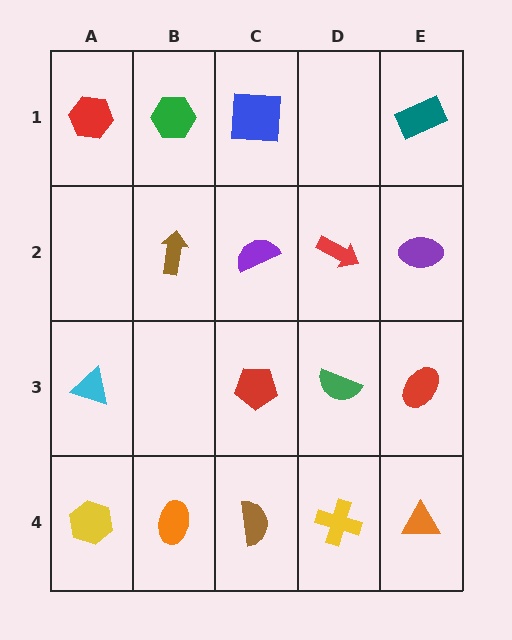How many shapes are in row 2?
4 shapes.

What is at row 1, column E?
A teal rectangle.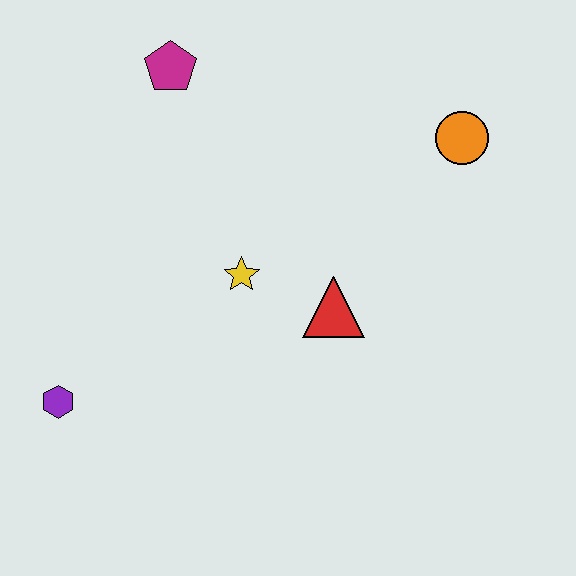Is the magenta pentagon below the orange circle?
No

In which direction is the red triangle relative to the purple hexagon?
The red triangle is to the right of the purple hexagon.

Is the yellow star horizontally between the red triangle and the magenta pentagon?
Yes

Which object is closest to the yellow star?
The red triangle is closest to the yellow star.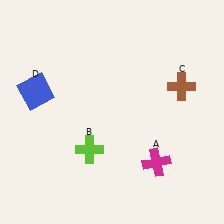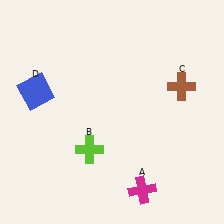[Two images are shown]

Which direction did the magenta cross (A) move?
The magenta cross (A) moved down.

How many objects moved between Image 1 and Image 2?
1 object moved between the two images.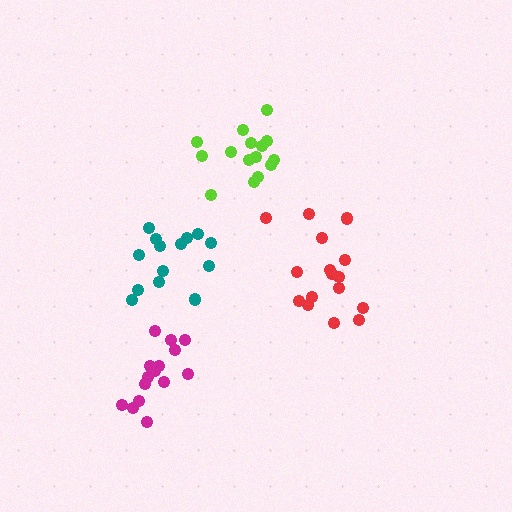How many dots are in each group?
Group 1: 16 dots, Group 2: 15 dots, Group 3: 15 dots, Group 4: 14 dots (60 total).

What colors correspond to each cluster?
The clusters are colored: red, lime, magenta, teal.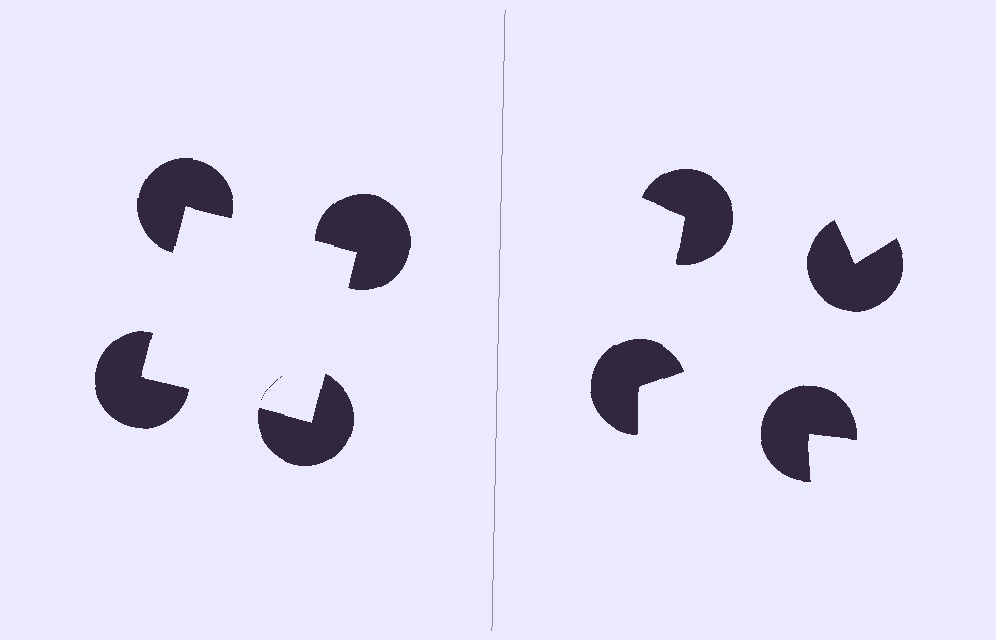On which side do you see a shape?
An illusory square appears on the left side. On the right side the wedge cuts are rotated, so no coherent shape forms.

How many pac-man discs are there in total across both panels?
8 — 4 on each side.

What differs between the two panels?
The pac-man discs are positioned identically on both sides; only the wedge orientations differ. On the left they align to a square; on the right they are misaligned.